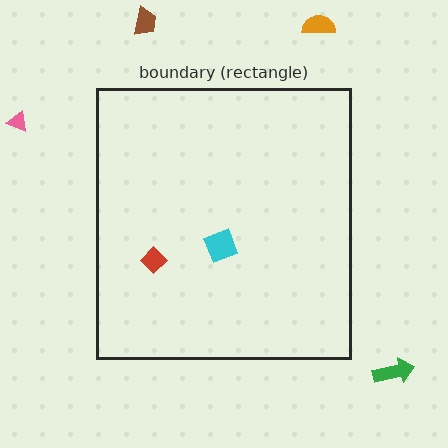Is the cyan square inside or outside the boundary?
Inside.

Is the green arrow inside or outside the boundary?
Outside.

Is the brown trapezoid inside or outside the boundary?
Outside.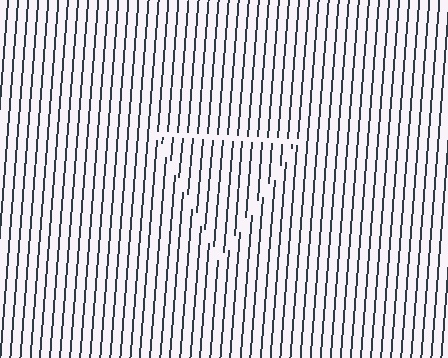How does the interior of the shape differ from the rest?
The interior of the shape contains the same grating, shifted by half a period — the contour is defined by the phase discontinuity where line-ends from the inner and outer gratings abut.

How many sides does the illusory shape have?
3 sides — the line-ends trace a triangle.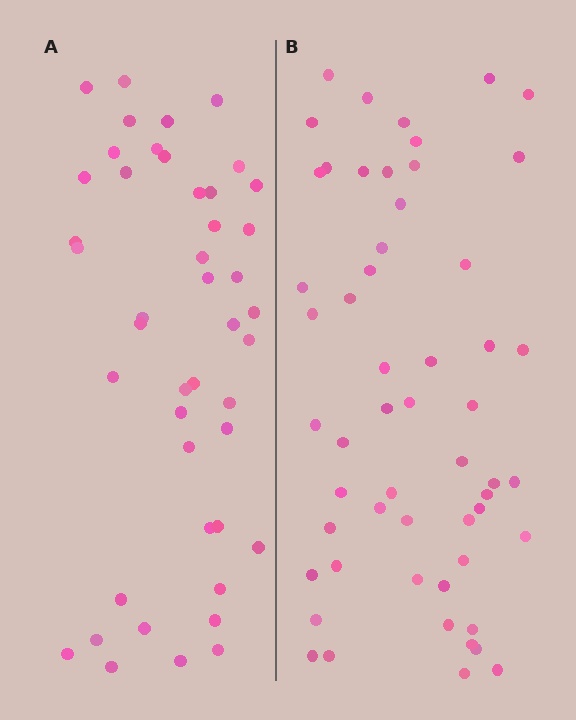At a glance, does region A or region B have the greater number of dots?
Region B (the right region) has more dots.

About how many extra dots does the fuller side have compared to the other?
Region B has roughly 10 or so more dots than region A.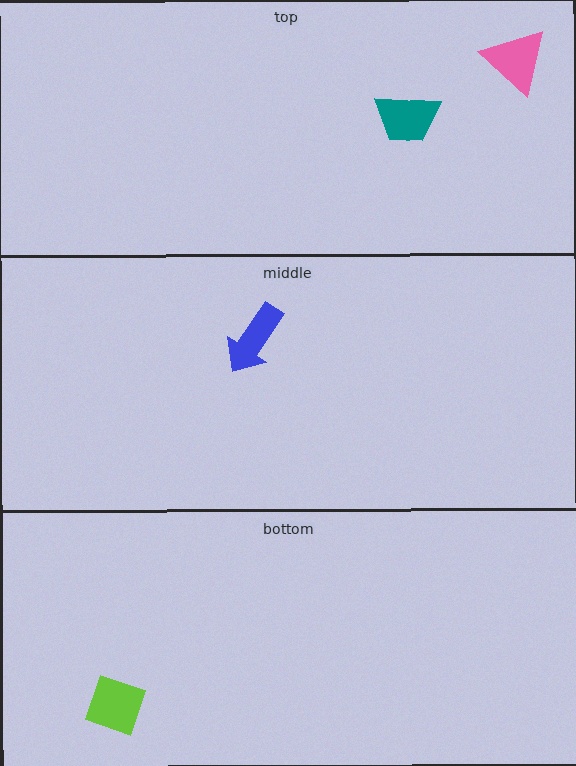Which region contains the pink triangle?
The top region.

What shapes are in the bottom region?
The lime diamond.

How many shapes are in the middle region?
1.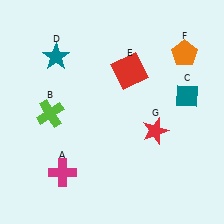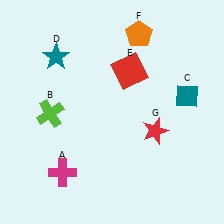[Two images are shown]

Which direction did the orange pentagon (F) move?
The orange pentagon (F) moved left.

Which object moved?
The orange pentagon (F) moved left.